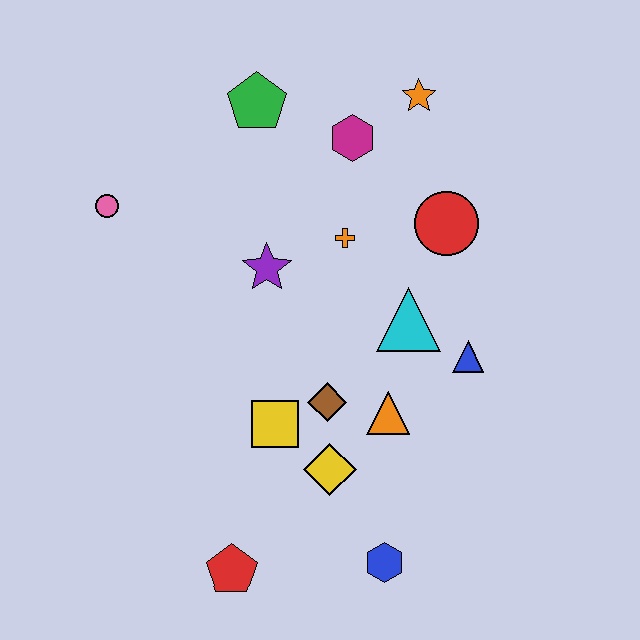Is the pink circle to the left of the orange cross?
Yes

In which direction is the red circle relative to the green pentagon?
The red circle is to the right of the green pentagon.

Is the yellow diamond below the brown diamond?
Yes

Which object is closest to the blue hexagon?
The yellow diamond is closest to the blue hexagon.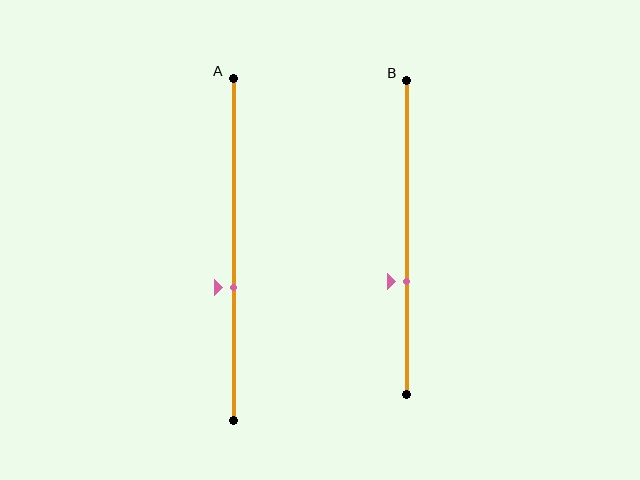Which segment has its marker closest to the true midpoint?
Segment A has its marker closest to the true midpoint.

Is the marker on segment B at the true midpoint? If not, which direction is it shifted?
No, the marker on segment B is shifted downward by about 14% of the segment length.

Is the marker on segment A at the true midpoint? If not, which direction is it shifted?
No, the marker on segment A is shifted downward by about 11% of the segment length.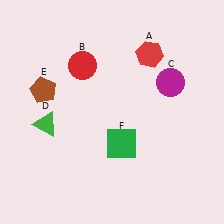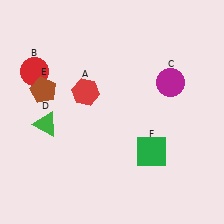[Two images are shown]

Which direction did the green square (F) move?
The green square (F) moved right.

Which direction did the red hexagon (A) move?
The red hexagon (A) moved left.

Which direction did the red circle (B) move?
The red circle (B) moved left.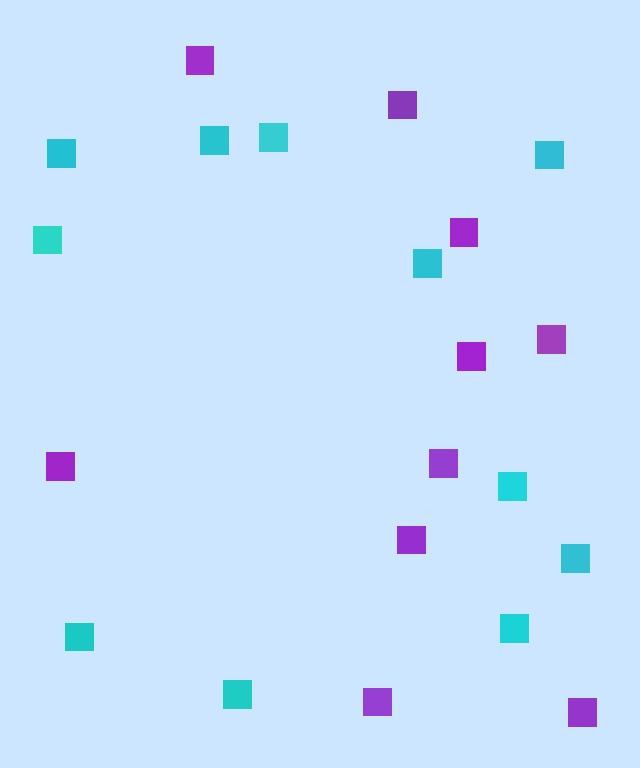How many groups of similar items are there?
There are 2 groups: one group of cyan squares (11) and one group of purple squares (10).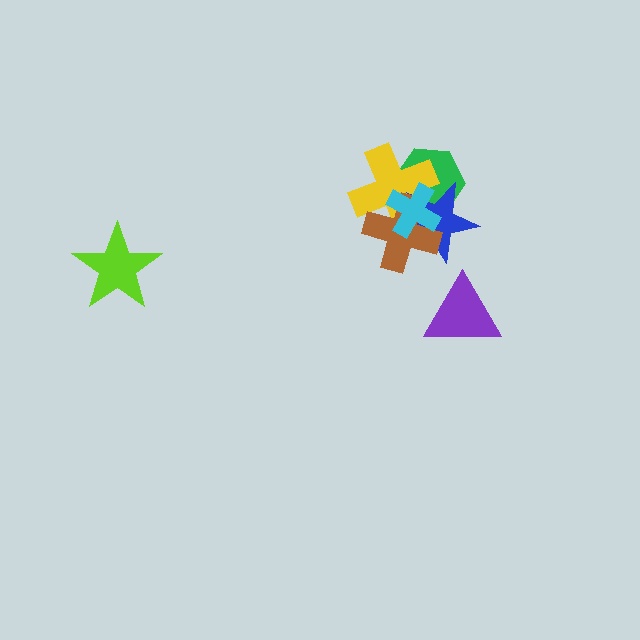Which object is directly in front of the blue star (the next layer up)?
The brown cross is directly in front of the blue star.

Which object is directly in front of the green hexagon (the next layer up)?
The yellow cross is directly in front of the green hexagon.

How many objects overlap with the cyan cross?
4 objects overlap with the cyan cross.